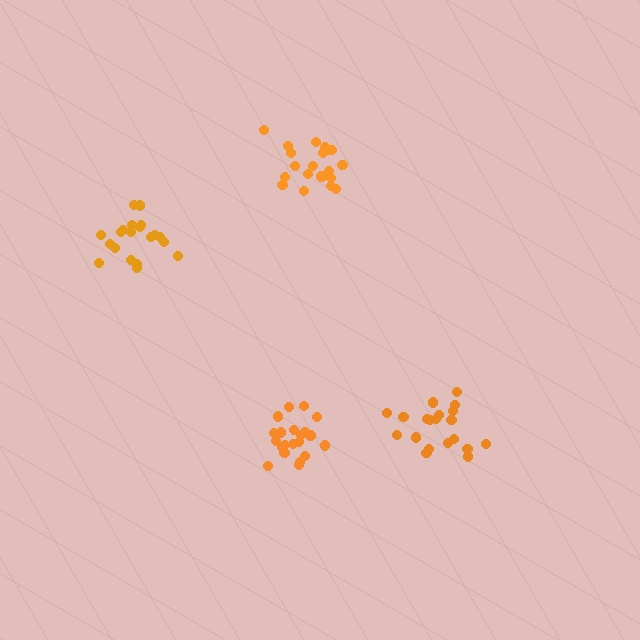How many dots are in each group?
Group 1: 20 dots, Group 2: 20 dots, Group 3: 20 dots, Group 4: 21 dots (81 total).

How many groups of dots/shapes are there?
There are 4 groups.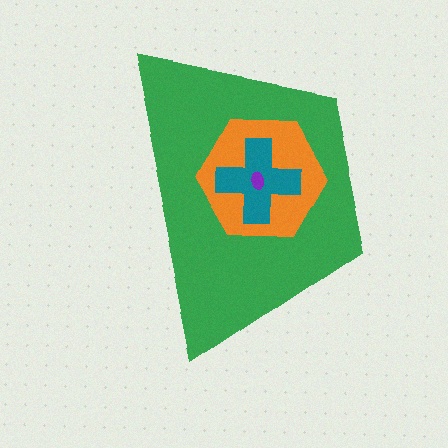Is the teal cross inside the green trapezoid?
Yes.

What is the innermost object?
The purple ellipse.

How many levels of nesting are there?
4.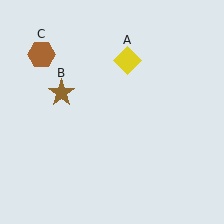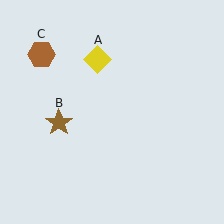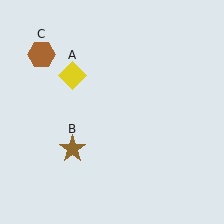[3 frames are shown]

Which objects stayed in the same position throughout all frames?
Brown hexagon (object C) remained stationary.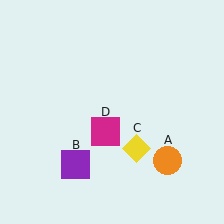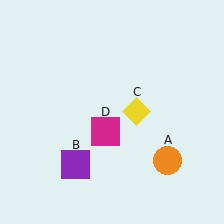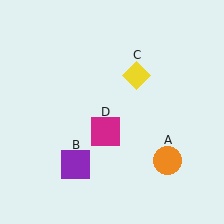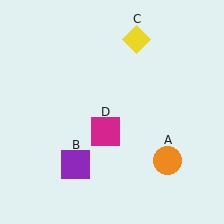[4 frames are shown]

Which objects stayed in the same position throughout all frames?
Orange circle (object A) and purple square (object B) and magenta square (object D) remained stationary.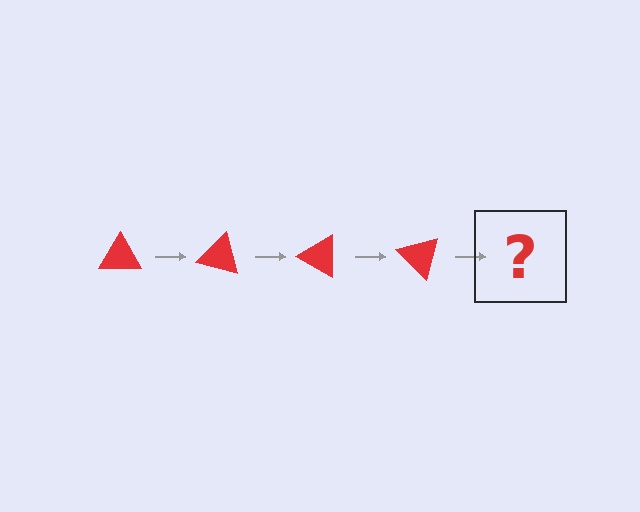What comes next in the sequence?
The next element should be a red triangle rotated 60 degrees.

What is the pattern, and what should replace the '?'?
The pattern is that the triangle rotates 15 degrees each step. The '?' should be a red triangle rotated 60 degrees.